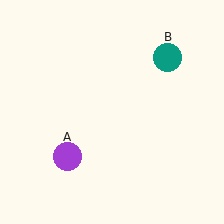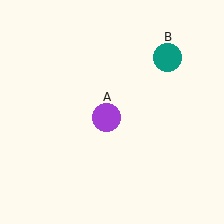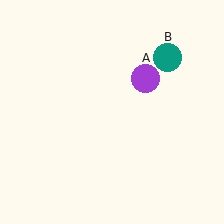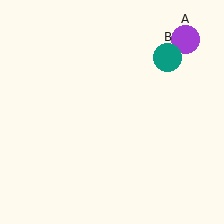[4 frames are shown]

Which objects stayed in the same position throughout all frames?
Teal circle (object B) remained stationary.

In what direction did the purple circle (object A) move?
The purple circle (object A) moved up and to the right.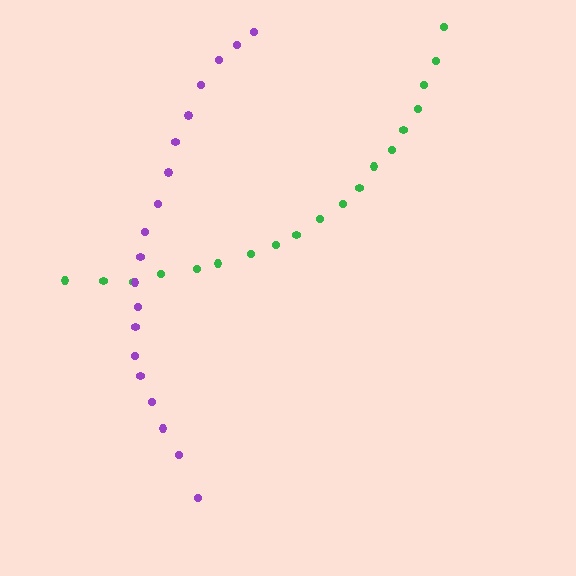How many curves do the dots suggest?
There are 2 distinct paths.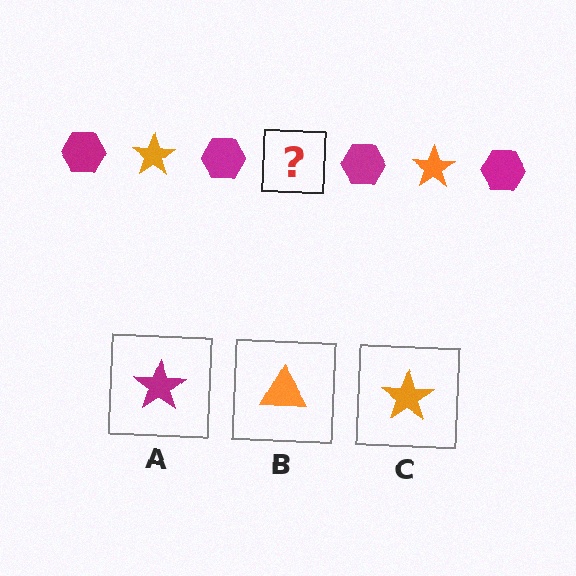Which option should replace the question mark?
Option C.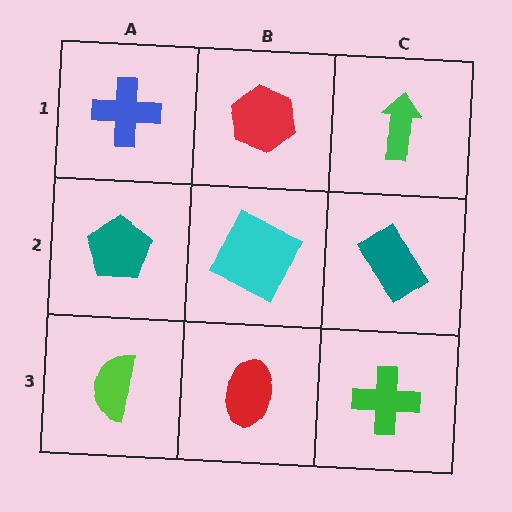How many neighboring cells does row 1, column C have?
2.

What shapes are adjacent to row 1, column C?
A teal rectangle (row 2, column C), a red hexagon (row 1, column B).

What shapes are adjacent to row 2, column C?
A green arrow (row 1, column C), a green cross (row 3, column C), a cyan square (row 2, column B).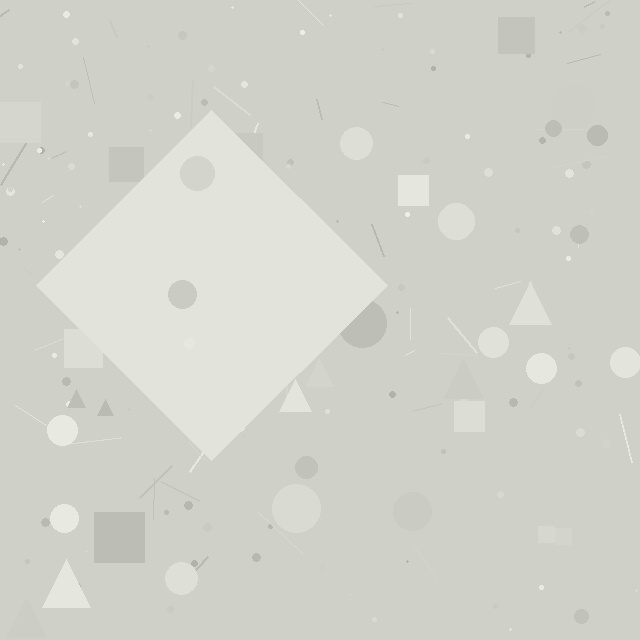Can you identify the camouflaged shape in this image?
The camouflaged shape is a diamond.